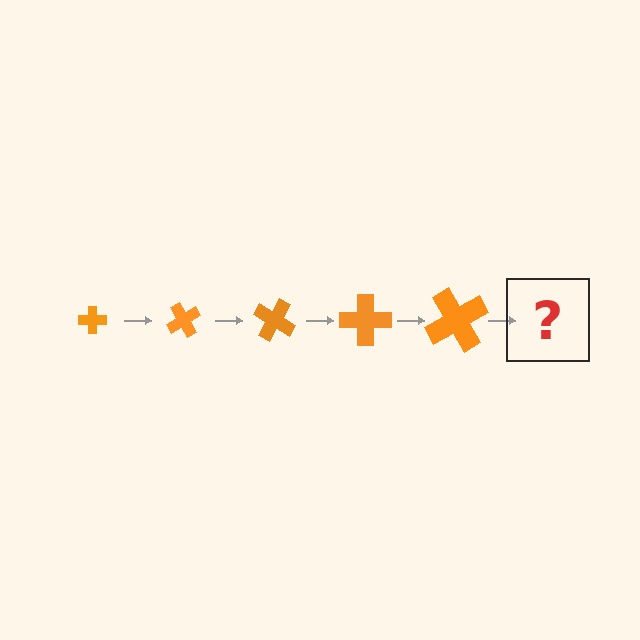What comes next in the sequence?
The next element should be a cross, larger than the previous one and rotated 300 degrees from the start.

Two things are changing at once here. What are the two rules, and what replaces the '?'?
The two rules are that the cross grows larger each step and it rotates 60 degrees each step. The '?' should be a cross, larger than the previous one and rotated 300 degrees from the start.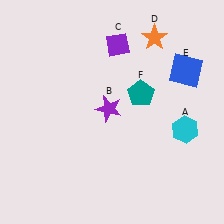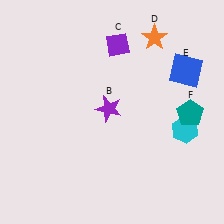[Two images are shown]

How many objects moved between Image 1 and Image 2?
1 object moved between the two images.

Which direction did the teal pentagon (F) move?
The teal pentagon (F) moved right.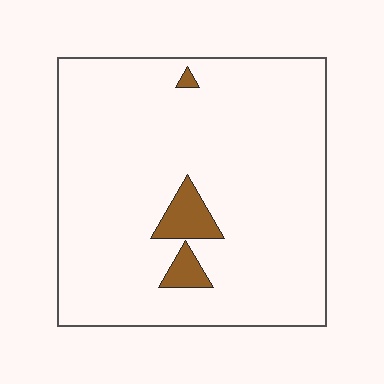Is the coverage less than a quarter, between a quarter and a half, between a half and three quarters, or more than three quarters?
Less than a quarter.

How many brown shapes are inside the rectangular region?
3.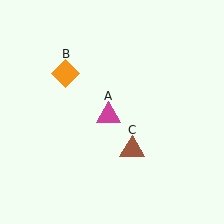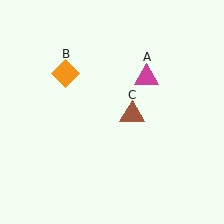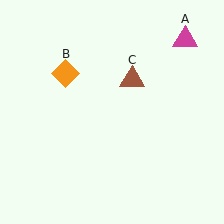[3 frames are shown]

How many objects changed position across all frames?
2 objects changed position: magenta triangle (object A), brown triangle (object C).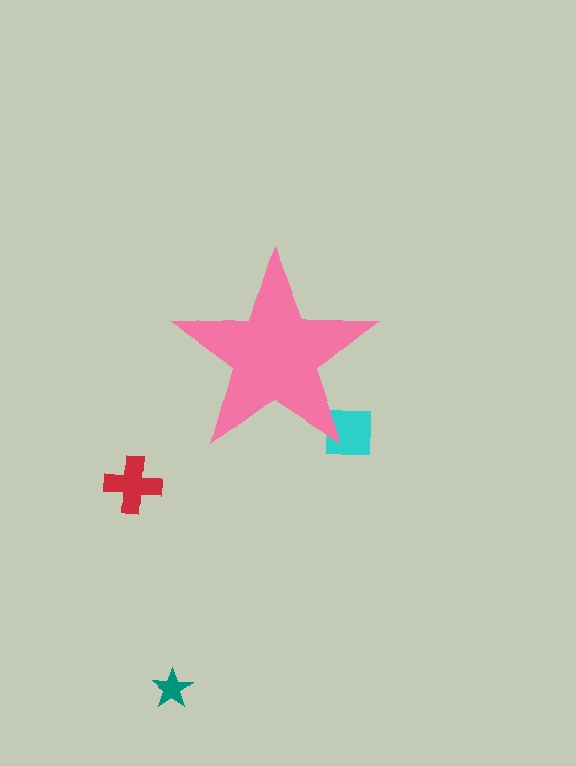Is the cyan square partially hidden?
Yes, the cyan square is partially hidden behind the pink star.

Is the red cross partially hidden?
No, the red cross is fully visible.